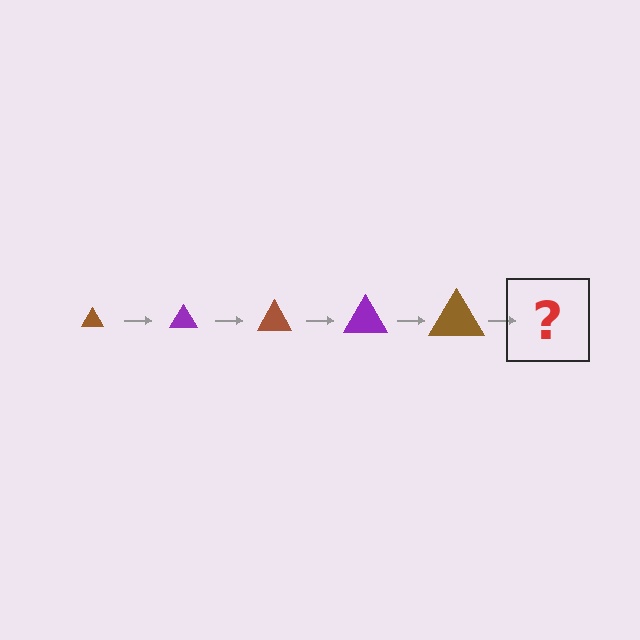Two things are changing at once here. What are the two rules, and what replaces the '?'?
The two rules are that the triangle grows larger each step and the color cycles through brown and purple. The '?' should be a purple triangle, larger than the previous one.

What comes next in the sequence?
The next element should be a purple triangle, larger than the previous one.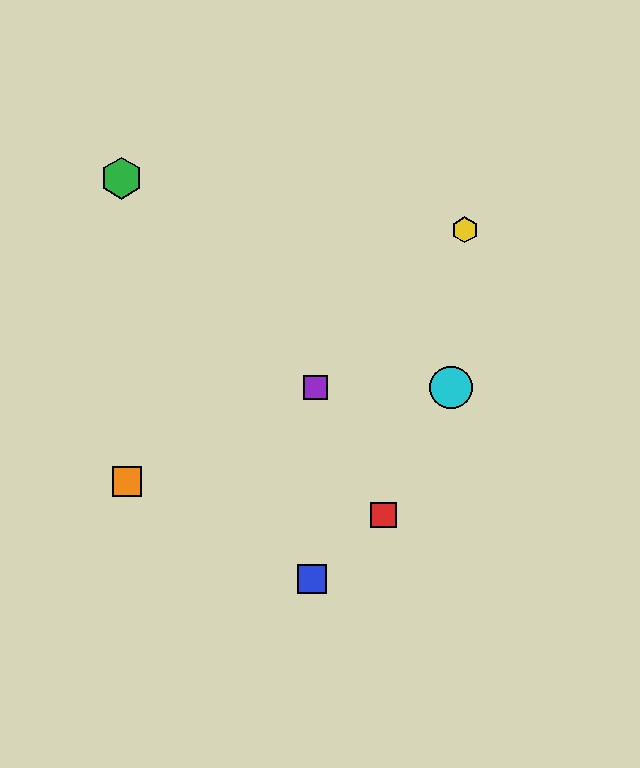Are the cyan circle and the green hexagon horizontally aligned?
No, the cyan circle is at y≈387 and the green hexagon is at y≈178.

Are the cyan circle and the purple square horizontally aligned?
Yes, both are at y≈387.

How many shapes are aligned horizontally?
2 shapes (the purple square, the cyan circle) are aligned horizontally.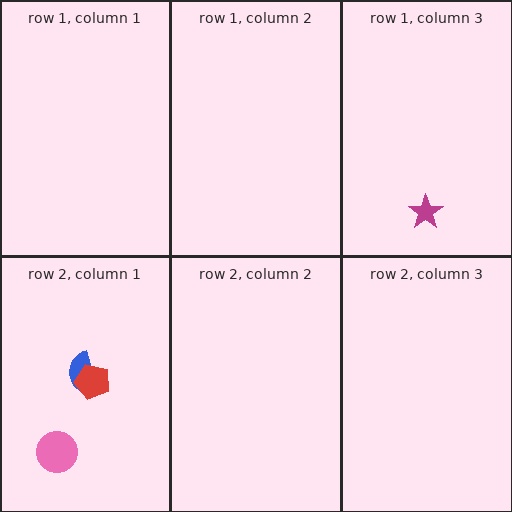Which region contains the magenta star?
The row 1, column 3 region.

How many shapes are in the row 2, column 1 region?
3.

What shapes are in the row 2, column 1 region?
The blue semicircle, the pink circle, the red pentagon.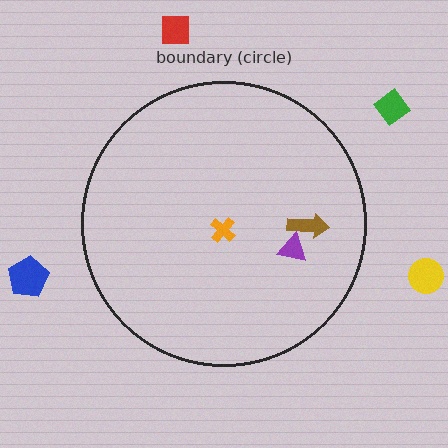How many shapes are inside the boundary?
3 inside, 4 outside.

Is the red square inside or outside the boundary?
Outside.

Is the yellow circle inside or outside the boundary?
Outside.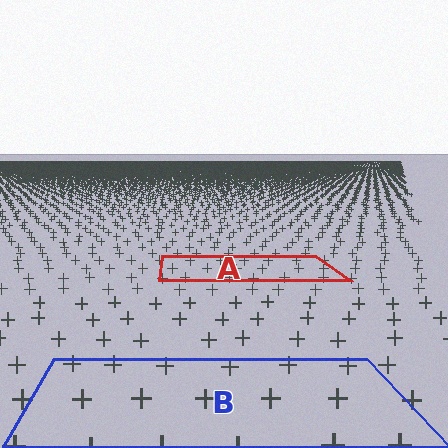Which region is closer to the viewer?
Region B is closer. The texture elements there are larger and more spread out.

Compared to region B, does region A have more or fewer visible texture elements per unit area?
Region A has more texture elements per unit area — they are packed more densely because it is farther away.